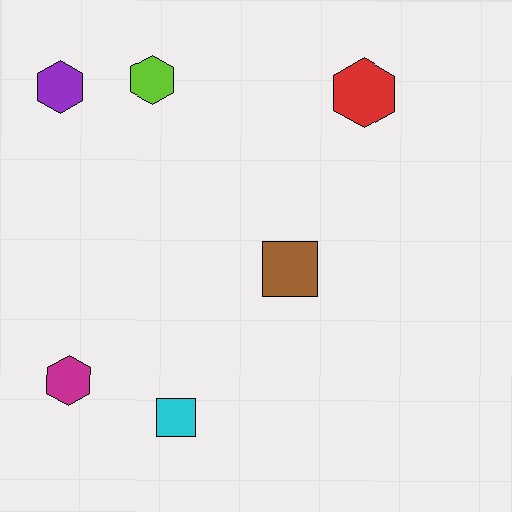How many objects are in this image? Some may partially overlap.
There are 6 objects.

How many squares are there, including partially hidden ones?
There are 2 squares.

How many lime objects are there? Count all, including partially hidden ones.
There is 1 lime object.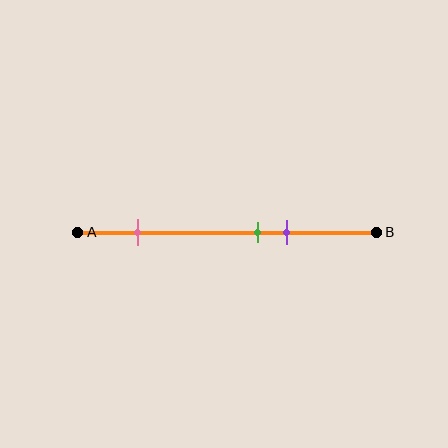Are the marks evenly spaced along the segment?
No, the marks are not evenly spaced.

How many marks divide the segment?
There are 3 marks dividing the segment.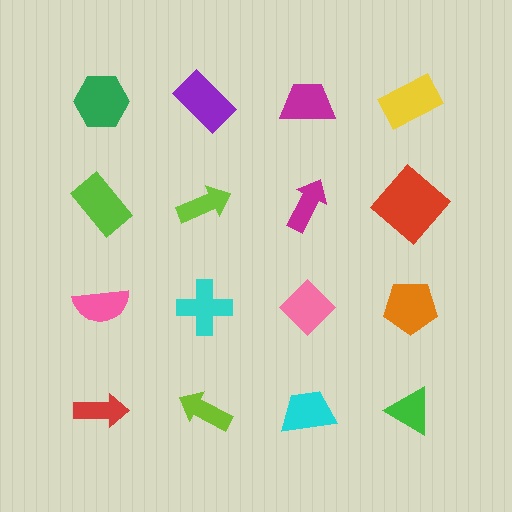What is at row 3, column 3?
A pink diamond.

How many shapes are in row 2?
4 shapes.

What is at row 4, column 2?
A lime arrow.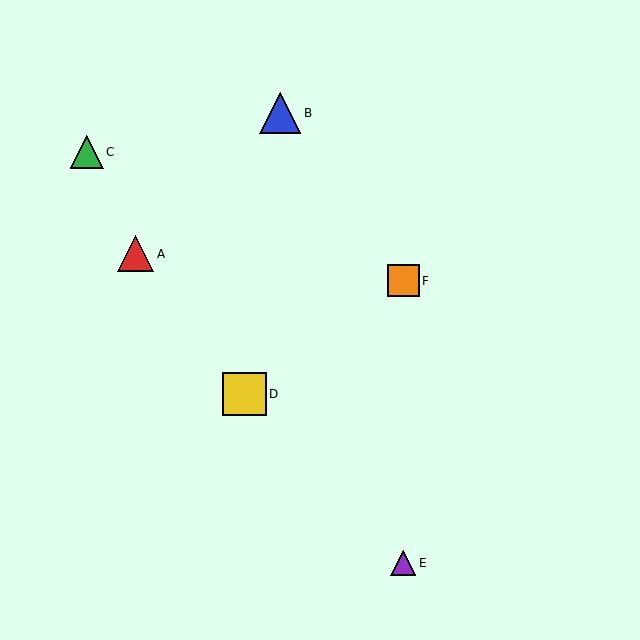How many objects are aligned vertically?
2 objects (E, F) are aligned vertically.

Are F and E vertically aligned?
Yes, both are at x≈403.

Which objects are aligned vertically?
Objects E, F are aligned vertically.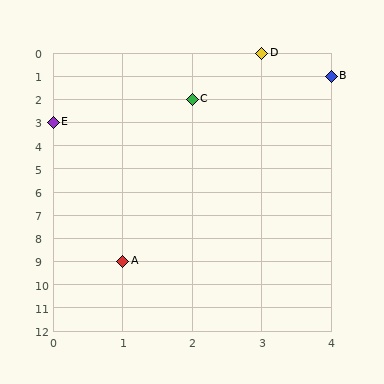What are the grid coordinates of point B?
Point B is at grid coordinates (4, 1).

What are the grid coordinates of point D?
Point D is at grid coordinates (3, 0).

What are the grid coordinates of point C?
Point C is at grid coordinates (2, 2).